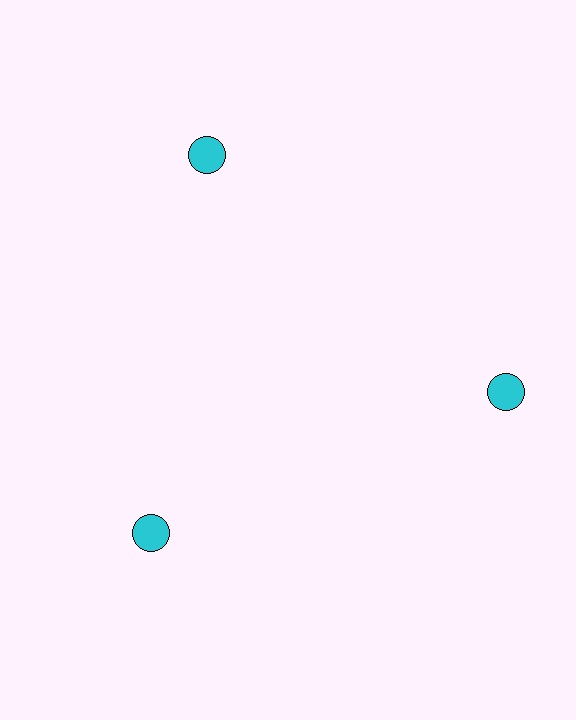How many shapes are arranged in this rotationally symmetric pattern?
There are 3 shapes, arranged in 3 groups of 1.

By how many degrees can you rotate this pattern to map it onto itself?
The pattern maps onto itself every 120 degrees of rotation.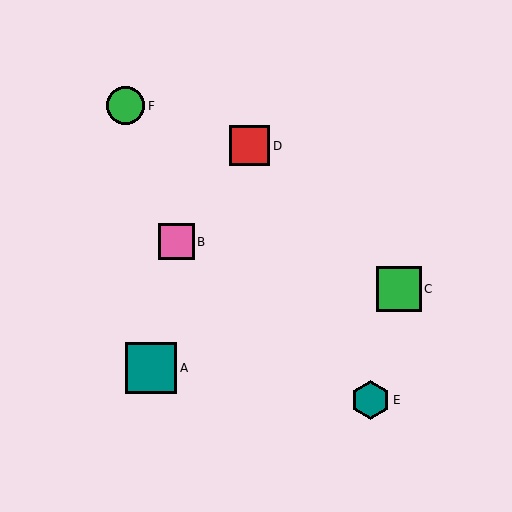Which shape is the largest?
The teal square (labeled A) is the largest.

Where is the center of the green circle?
The center of the green circle is at (125, 106).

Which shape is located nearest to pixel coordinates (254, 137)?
The red square (labeled D) at (250, 146) is nearest to that location.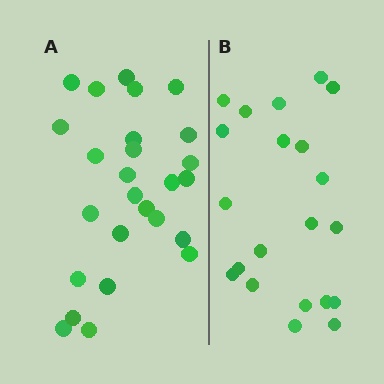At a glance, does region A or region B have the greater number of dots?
Region A (the left region) has more dots.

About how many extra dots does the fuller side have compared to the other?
Region A has about 5 more dots than region B.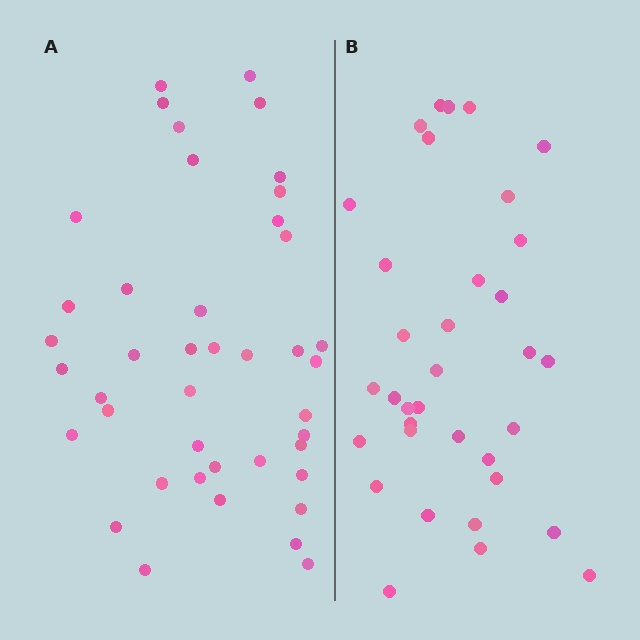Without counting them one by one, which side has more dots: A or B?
Region A (the left region) has more dots.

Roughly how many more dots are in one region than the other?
Region A has roughly 8 or so more dots than region B.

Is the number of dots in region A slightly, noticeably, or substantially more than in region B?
Region A has only slightly more — the two regions are fairly close. The ratio is roughly 1.2 to 1.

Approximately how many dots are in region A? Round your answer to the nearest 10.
About 40 dots. (The exact count is 42, which rounds to 40.)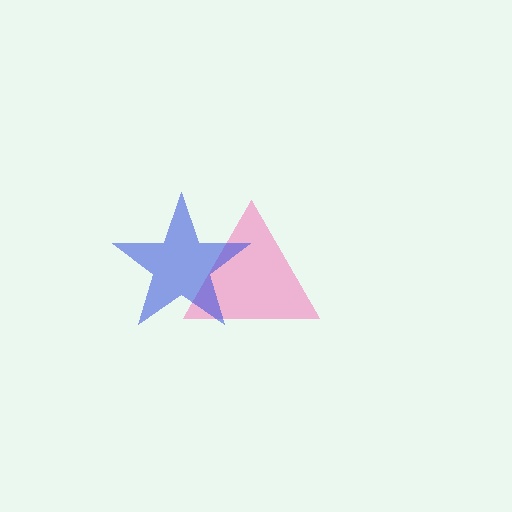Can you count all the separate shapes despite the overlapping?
Yes, there are 2 separate shapes.